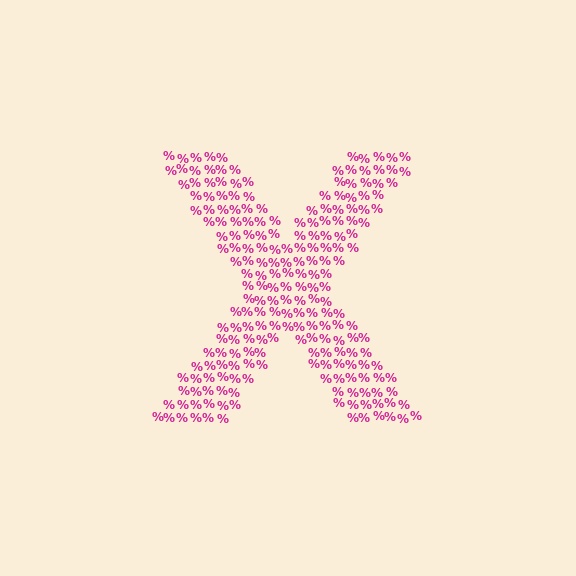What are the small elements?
The small elements are percent signs.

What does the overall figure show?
The overall figure shows the letter X.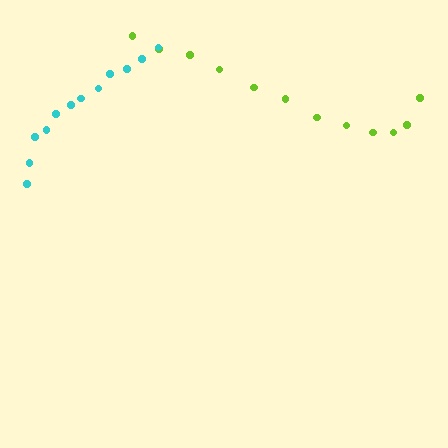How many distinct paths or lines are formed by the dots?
There are 2 distinct paths.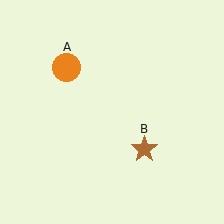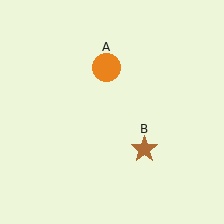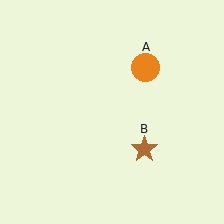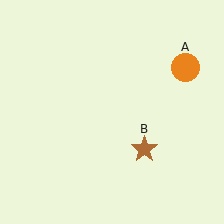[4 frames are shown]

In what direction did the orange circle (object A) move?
The orange circle (object A) moved right.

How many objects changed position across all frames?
1 object changed position: orange circle (object A).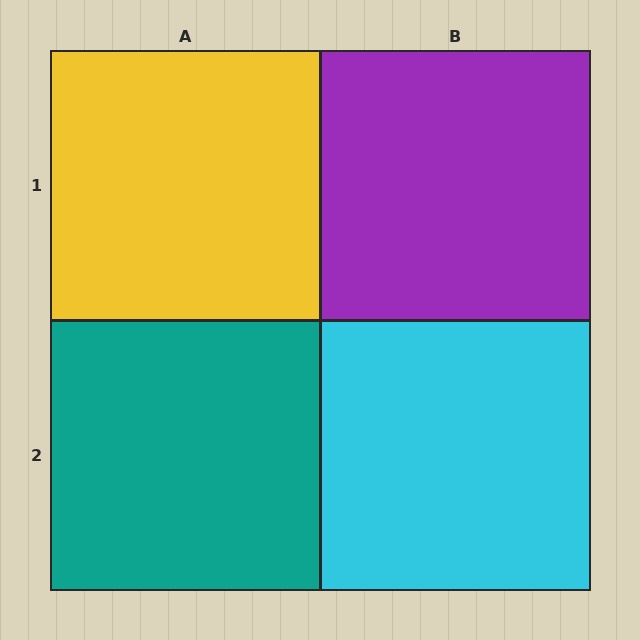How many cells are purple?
1 cell is purple.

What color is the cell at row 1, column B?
Purple.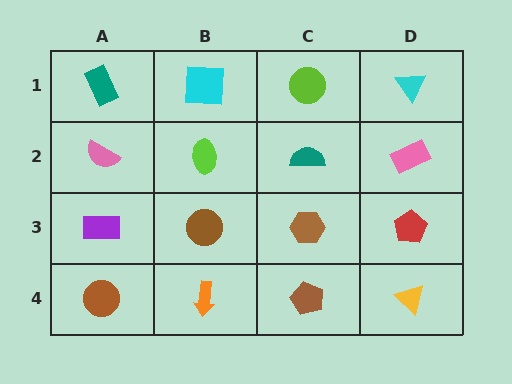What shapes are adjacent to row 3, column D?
A pink rectangle (row 2, column D), a yellow triangle (row 4, column D), a brown hexagon (row 3, column C).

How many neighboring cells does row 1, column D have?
2.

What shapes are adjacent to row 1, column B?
A lime ellipse (row 2, column B), a teal rectangle (row 1, column A), a lime circle (row 1, column C).